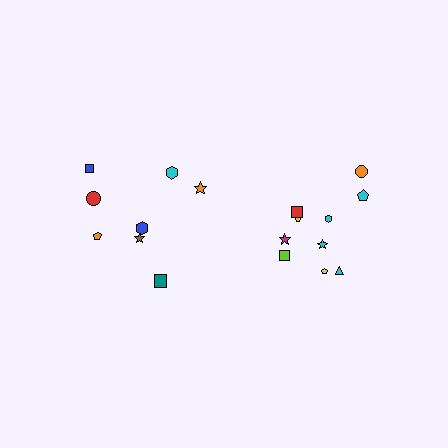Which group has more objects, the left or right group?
The right group.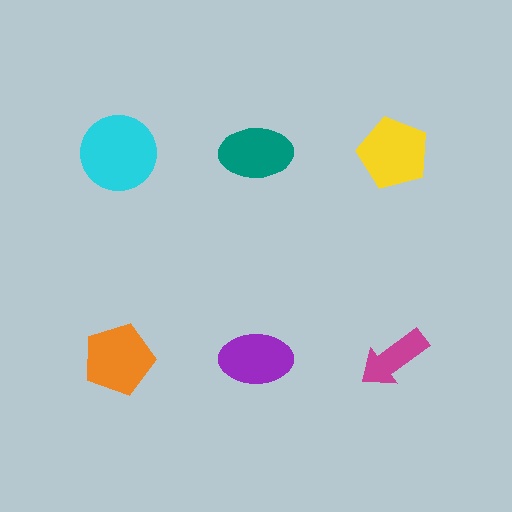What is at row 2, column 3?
A magenta arrow.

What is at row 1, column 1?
A cyan circle.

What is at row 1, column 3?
A yellow pentagon.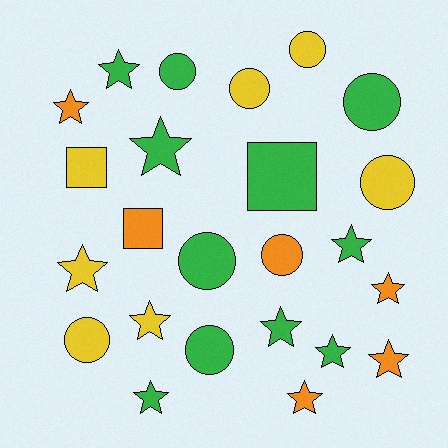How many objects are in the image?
There are 24 objects.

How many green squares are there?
There is 1 green square.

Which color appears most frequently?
Green, with 11 objects.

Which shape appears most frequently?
Star, with 12 objects.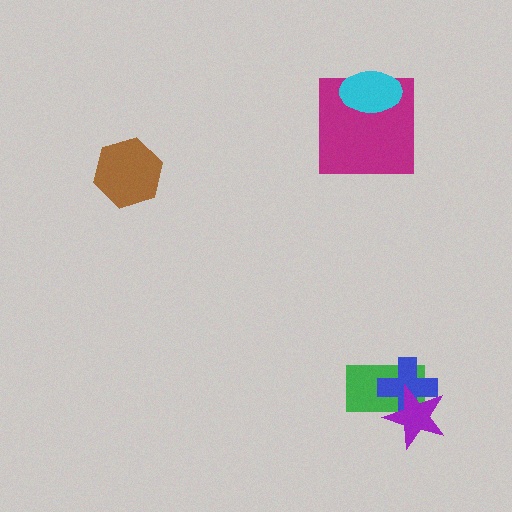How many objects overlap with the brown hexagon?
0 objects overlap with the brown hexagon.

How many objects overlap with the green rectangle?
2 objects overlap with the green rectangle.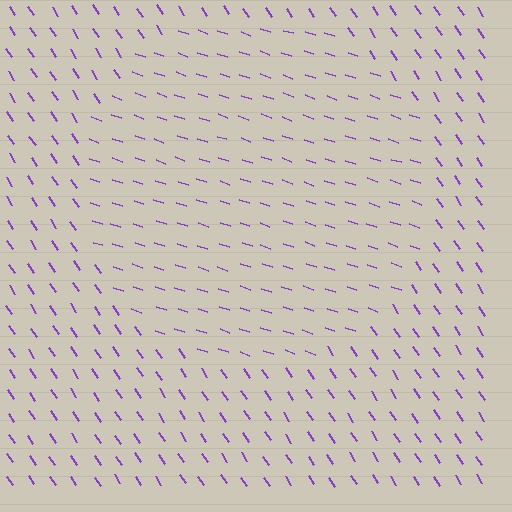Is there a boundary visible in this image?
Yes, there is a texture boundary formed by a change in line orientation.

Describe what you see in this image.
The image is filled with small purple line segments. A circle region in the image has lines oriented differently from the surrounding lines, creating a visible texture boundary.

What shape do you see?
I see a circle.